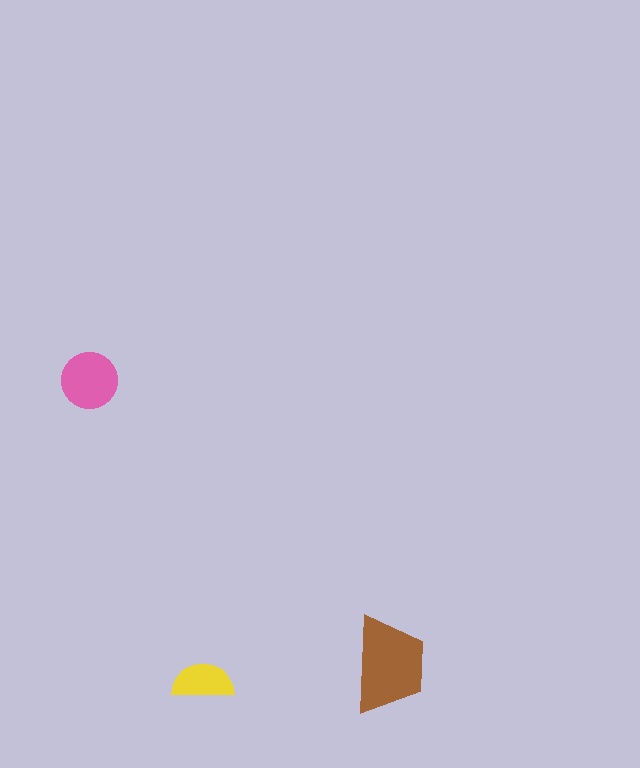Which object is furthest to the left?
The pink circle is leftmost.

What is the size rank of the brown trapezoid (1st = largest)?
1st.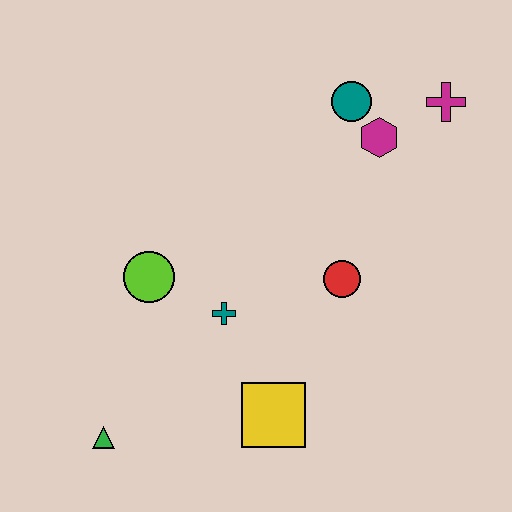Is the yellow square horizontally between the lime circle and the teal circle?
Yes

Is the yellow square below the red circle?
Yes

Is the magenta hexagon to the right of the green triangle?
Yes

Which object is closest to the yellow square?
The teal cross is closest to the yellow square.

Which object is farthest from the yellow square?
The magenta cross is farthest from the yellow square.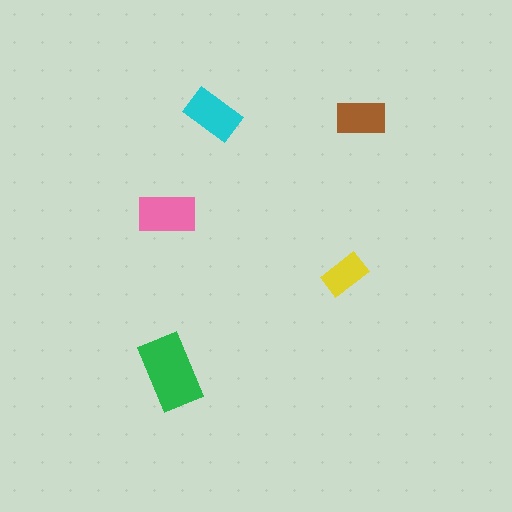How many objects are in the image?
There are 5 objects in the image.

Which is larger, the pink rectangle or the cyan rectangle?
The pink one.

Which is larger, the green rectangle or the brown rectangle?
The green one.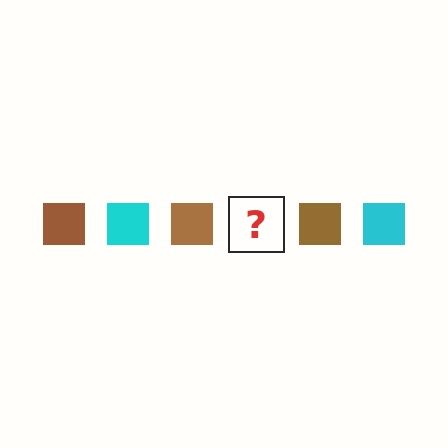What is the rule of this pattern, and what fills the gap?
The rule is that the pattern cycles through brown, cyan squares. The gap should be filled with a cyan square.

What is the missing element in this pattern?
The missing element is a cyan square.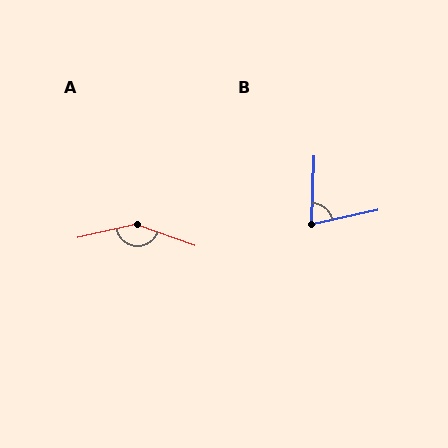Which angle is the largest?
A, at approximately 148 degrees.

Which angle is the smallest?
B, at approximately 76 degrees.